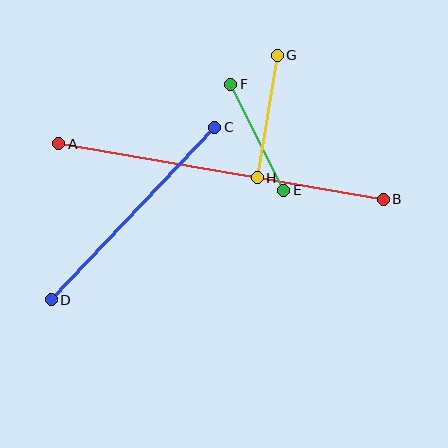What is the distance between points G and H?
The distance is approximately 124 pixels.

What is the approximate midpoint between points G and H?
The midpoint is at approximately (267, 117) pixels.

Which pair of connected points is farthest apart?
Points A and B are farthest apart.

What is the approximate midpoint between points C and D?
The midpoint is at approximately (133, 214) pixels.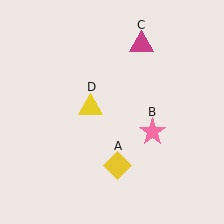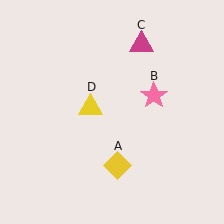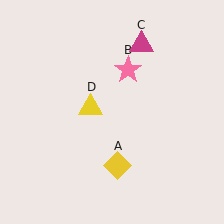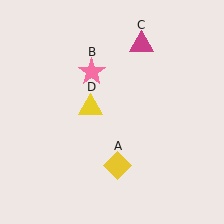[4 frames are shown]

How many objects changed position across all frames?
1 object changed position: pink star (object B).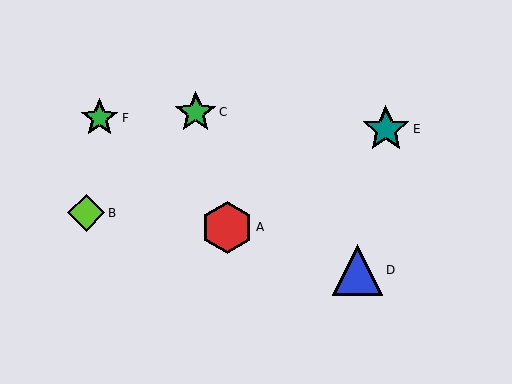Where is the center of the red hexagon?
The center of the red hexagon is at (227, 227).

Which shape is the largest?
The red hexagon (labeled A) is the largest.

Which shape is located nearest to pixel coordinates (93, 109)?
The green star (labeled F) at (100, 118) is nearest to that location.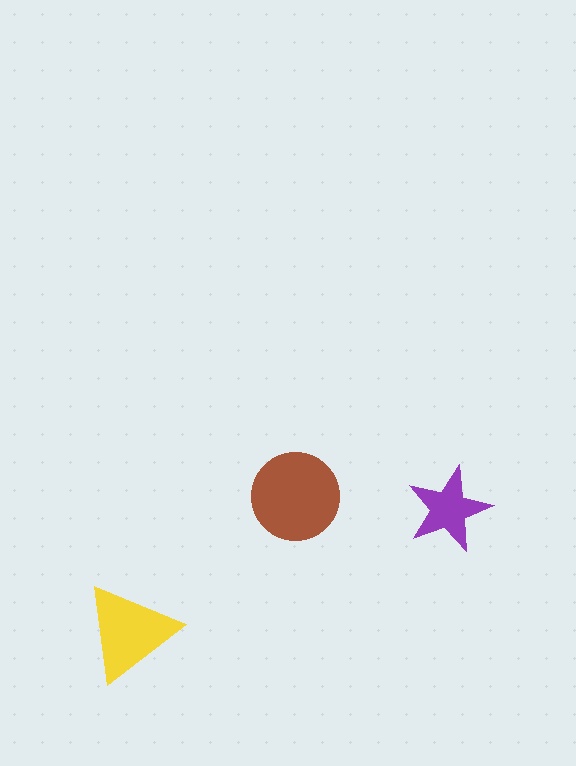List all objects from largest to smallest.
The brown circle, the yellow triangle, the purple star.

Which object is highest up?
The brown circle is topmost.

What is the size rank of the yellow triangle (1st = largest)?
2nd.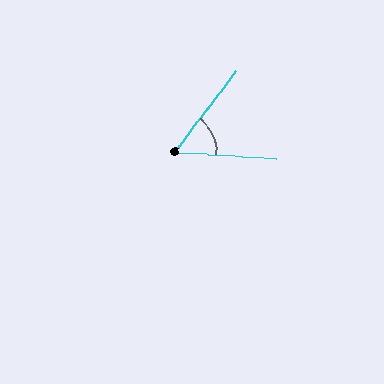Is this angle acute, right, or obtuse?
It is acute.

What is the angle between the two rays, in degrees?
Approximately 57 degrees.